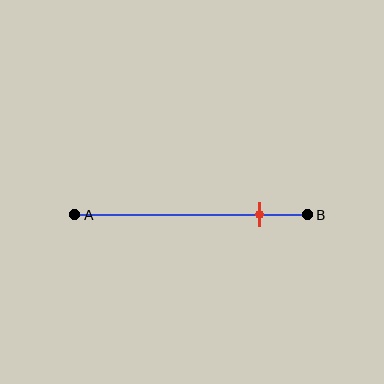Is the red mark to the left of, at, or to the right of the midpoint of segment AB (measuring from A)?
The red mark is to the right of the midpoint of segment AB.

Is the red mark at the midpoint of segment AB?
No, the mark is at about 80% from A, not at the 50% midpoint.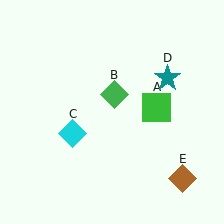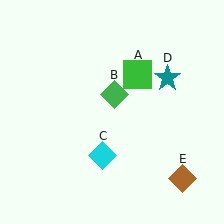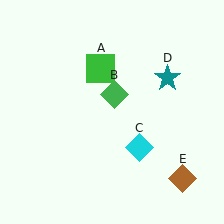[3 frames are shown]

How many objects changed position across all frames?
2 objects changed position: green square (object A), cyan diamond (object C).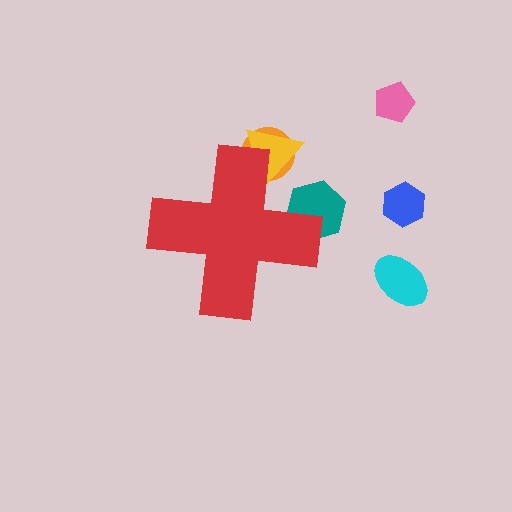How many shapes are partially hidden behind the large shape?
3 shapes are partially hidden.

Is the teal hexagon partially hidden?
Yes, the teal hexagon is partially hidden behind the red cross.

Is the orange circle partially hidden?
Yes, the orange circle is partially hidden behind the red cross.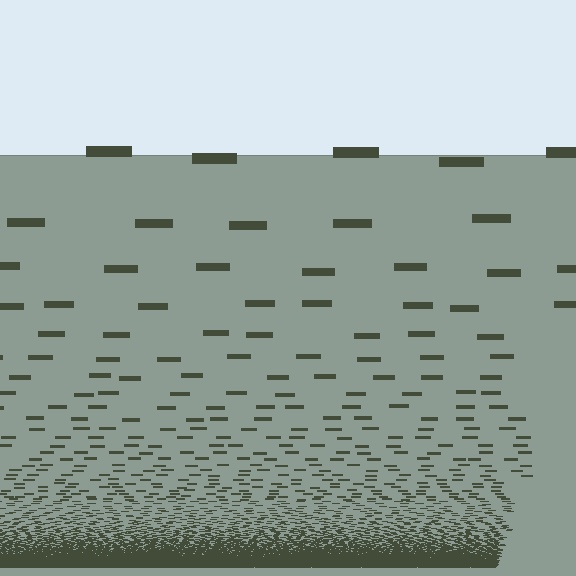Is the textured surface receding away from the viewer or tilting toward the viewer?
The surface appears to tilt toward the viewer. Texture elements get larger and sparser toward the top.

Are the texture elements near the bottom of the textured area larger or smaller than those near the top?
Smaller. The gradient is inverted — elements near the bottom are smaller and denser.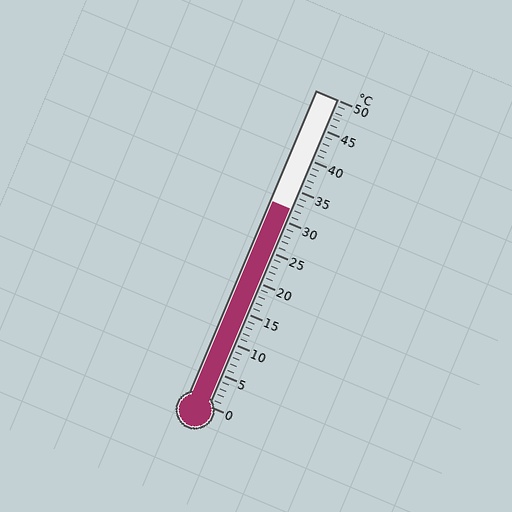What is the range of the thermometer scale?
The thermometer scale ranges from 0°C to 50°C.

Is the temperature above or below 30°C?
The temperature is above 30°C.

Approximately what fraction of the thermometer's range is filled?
The thermometer is filled to approximately 65% of its range.